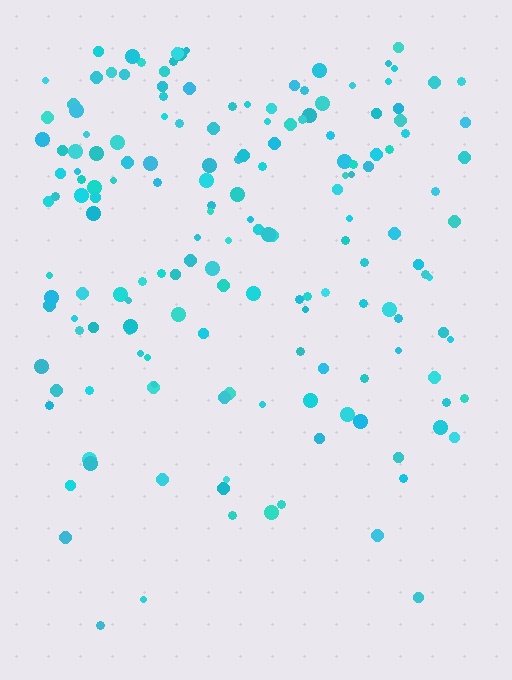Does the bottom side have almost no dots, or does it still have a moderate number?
Still a moderate number, just noticeably fewer than the top.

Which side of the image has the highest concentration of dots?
The top.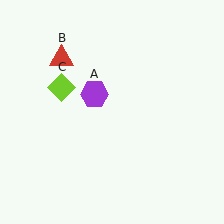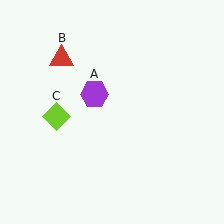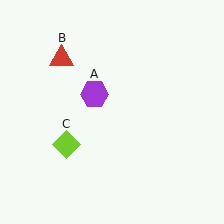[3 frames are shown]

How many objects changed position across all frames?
1 object changed position: lime diamond (object C).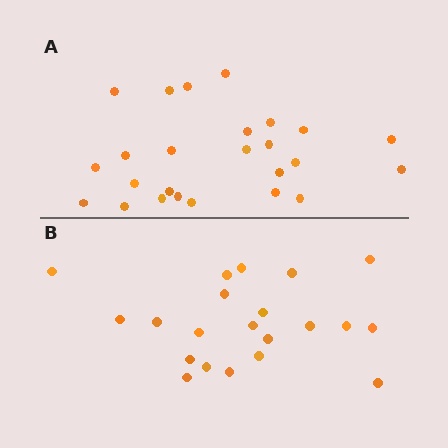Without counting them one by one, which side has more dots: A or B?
Region A (the top region) has more dots.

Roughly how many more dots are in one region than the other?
Region A has about 4 more dots than region B.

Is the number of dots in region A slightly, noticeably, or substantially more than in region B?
Region A has only slightly more — the two regions are fairly close. The ratio is roughly 1.2 to 1.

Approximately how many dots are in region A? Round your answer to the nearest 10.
About 20 dots. (The exact count is 25, which rounds to 20.)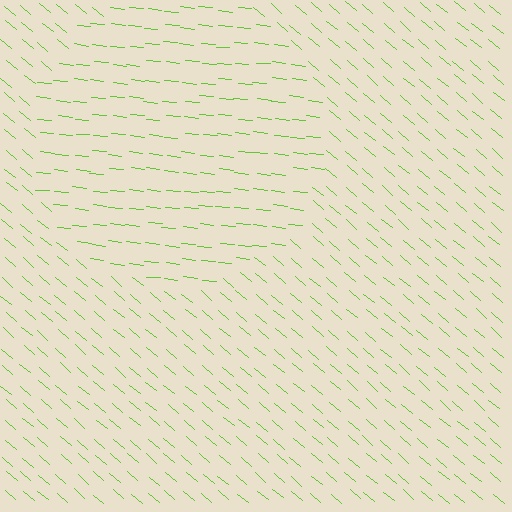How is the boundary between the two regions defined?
The boundary is defined purely by a change in line orientation (approximately 34 degrees difference). All lines are the same color and thickness.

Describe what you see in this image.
The image is filled with small lime line segments. A circle region in the image has lines oriented differently from the surrounding lines, creating a visible texture boundary.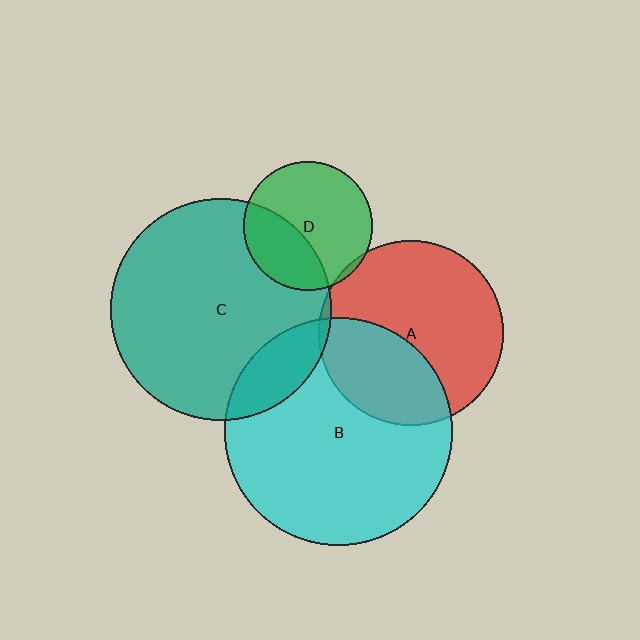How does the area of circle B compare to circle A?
Approximately 1.5 times.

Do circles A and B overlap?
Yes.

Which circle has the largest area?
Circle B (cyan).